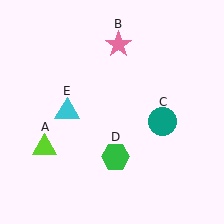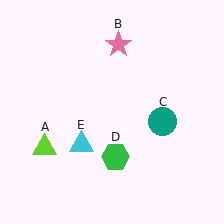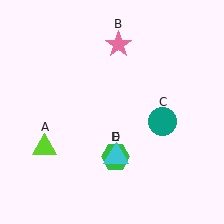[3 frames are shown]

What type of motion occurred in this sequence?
The cyan triangle (object E) rotated counterclockwise around the center of the scene.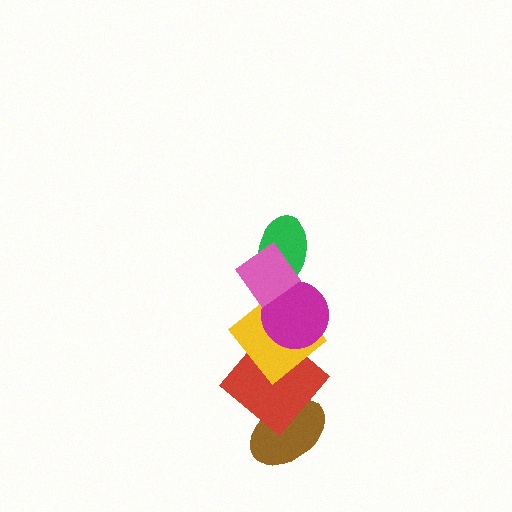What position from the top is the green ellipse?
The green ellipse is 2nd from the top.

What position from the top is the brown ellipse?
The brown ellipse is 6th from the top.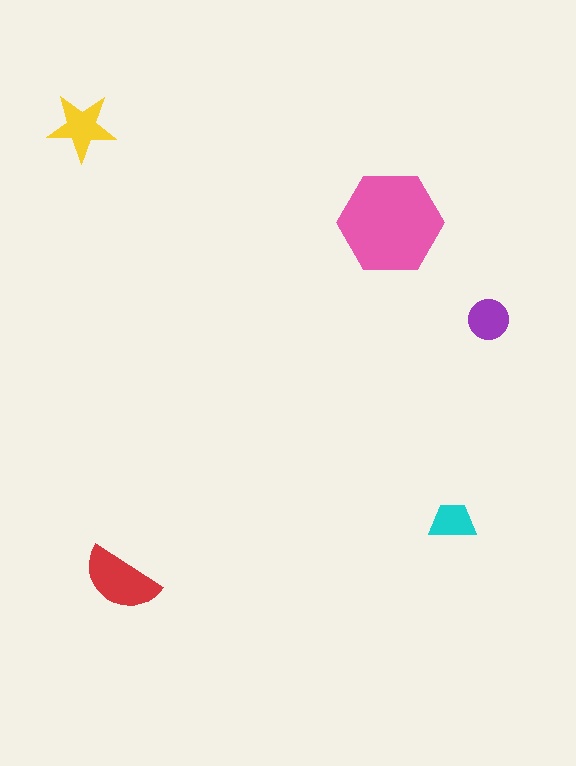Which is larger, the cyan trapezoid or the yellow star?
The yellow star.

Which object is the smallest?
The cyan trapezoid.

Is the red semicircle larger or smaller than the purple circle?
Larger.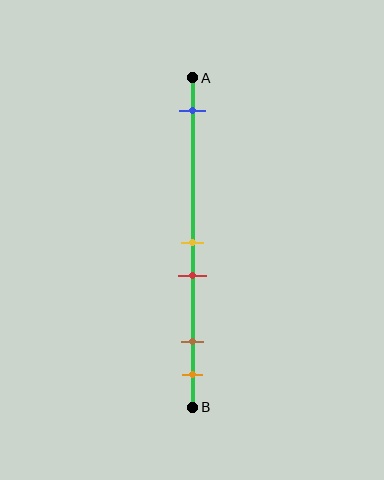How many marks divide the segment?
There are 5 marks dividing the segment.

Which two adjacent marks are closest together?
The yellow and red marks are the closest adjacent pair.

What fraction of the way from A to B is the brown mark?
The brown mark is approximately 80% (0.8) of the way from A to B.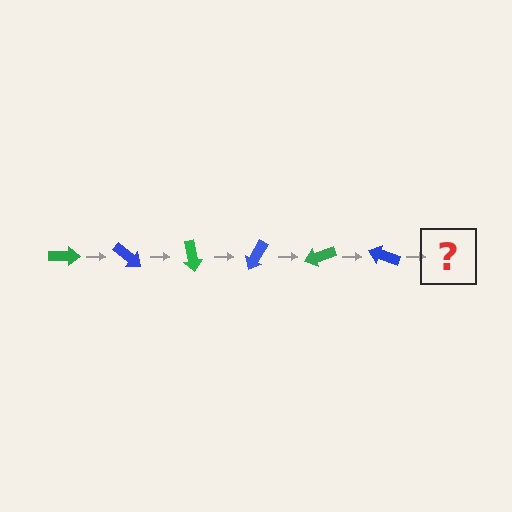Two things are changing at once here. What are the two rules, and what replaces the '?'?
The two rules are that it rotates 40 degrees each step and the color cycles through green and blue. The '?' should be a green arrow, rotated 240 degrees from the start.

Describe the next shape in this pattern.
It should be a green arrow, rotated 240 degrees from the start.